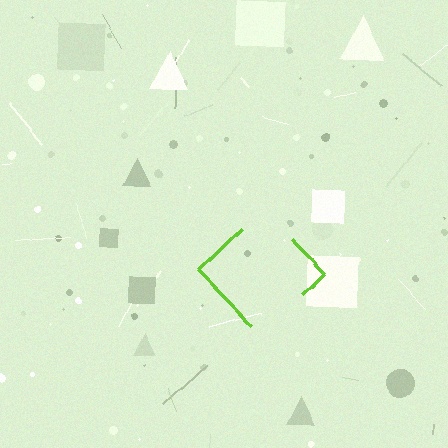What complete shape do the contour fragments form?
The contour fragments form a diamond.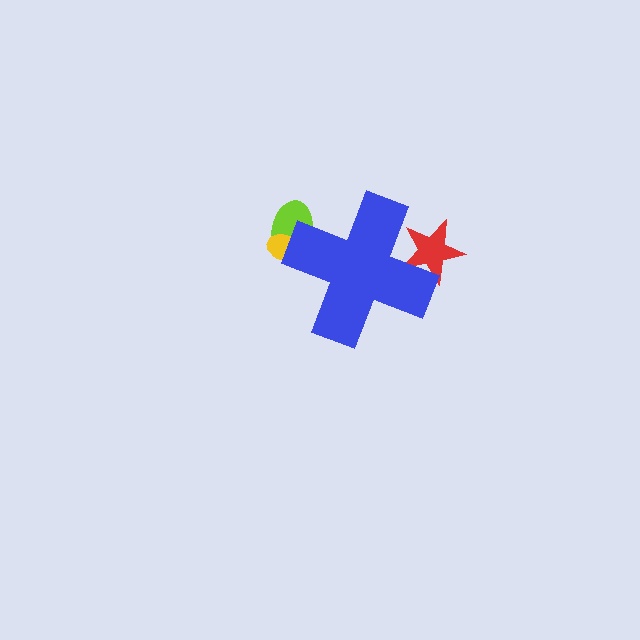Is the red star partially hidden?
Yes, the red star is partially hidden behind the blue cross.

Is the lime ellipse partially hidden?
Yes, the lime ellipse is partially hidden behind the blue cross.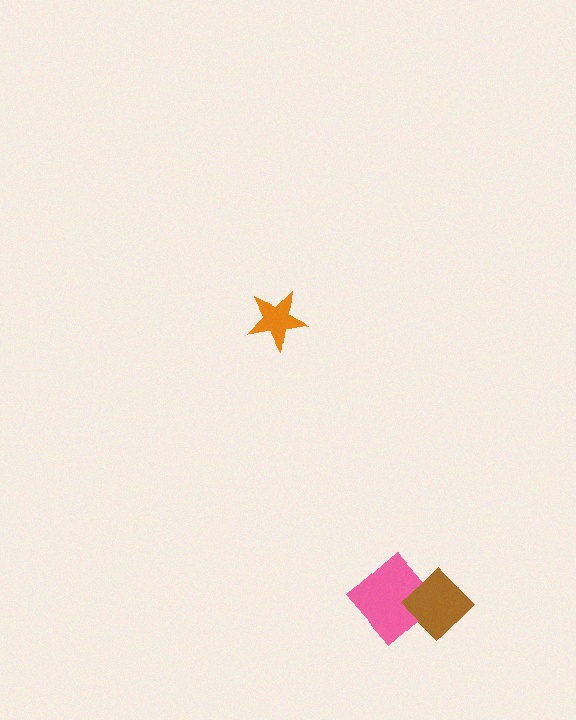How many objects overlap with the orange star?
0 objects overlap with the orange star.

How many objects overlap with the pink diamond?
1 object overlaps with the pink diamond.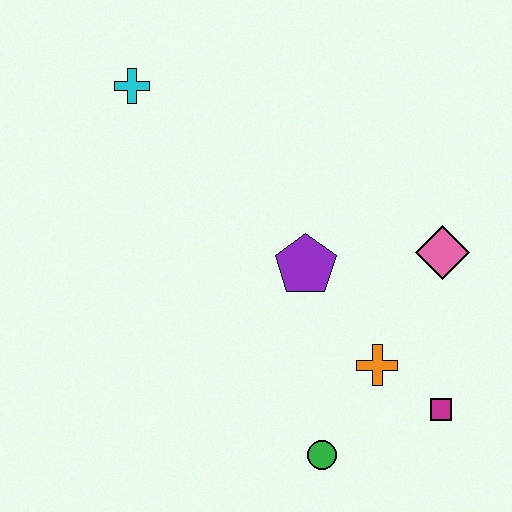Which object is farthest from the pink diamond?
The cyan cross is farthest from the pink diamond.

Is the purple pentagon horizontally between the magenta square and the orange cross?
No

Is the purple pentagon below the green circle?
No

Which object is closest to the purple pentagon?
The orange cross is closest to the purple pentagon.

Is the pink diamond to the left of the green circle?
No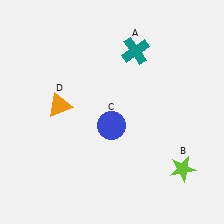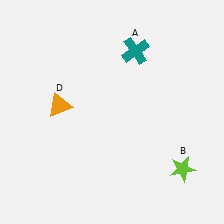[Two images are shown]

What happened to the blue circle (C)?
The blue circle (C) was removed in Image 2. It was in the bottom-left area of Image 1.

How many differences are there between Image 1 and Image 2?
There is 1 difference between the two images.